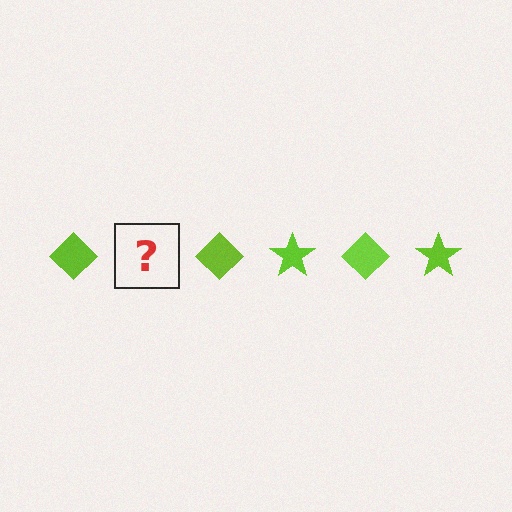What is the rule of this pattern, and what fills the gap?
The rule is that the pattern cycles through diamond, star shapes in lime. The gap should be filled with a lime star.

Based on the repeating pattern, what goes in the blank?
The blank should be a lime star.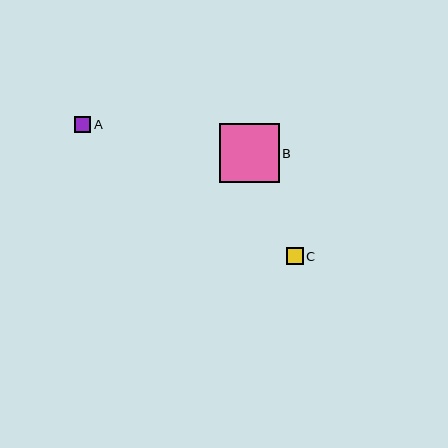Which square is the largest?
Square B is the largest with a size of approximately 59 pixels.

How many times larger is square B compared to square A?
Square B is approximately 3.7 times the size of square A.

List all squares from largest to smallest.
From largest to smallest: B, C, A.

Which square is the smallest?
Square A is the smallest with a size of approximately 16 pixels.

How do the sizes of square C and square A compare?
Square C and square A are approximately the same size.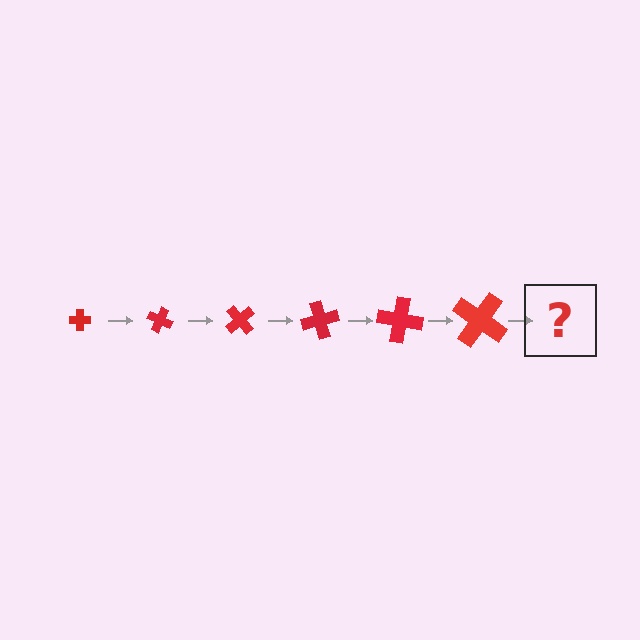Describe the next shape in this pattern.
It should be a cross, larger than the previous one and rotated 150 degrees from the start.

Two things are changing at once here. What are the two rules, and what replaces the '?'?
The two rules are that the cross grows larger each step and it rotates 25 degrees each step. The '?' should be a cross, larger than the previous one and rotated 150 degrees from the start.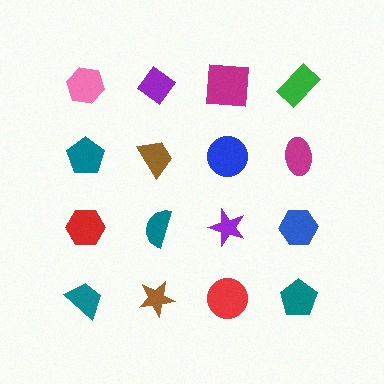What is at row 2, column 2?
A brown trapezoid.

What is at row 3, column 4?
A blue hexagon.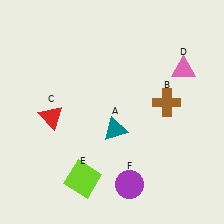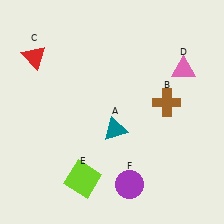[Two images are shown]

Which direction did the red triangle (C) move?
The red triangle (C) moved up.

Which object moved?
The red triangle (C) moved up.